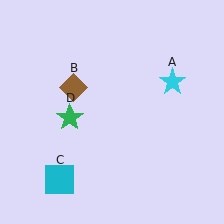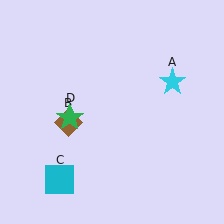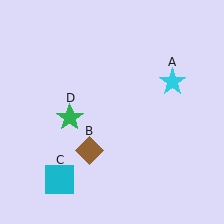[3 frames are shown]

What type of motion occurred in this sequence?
The brown diamond (object B) rotated counterclockwise around the center of the scene.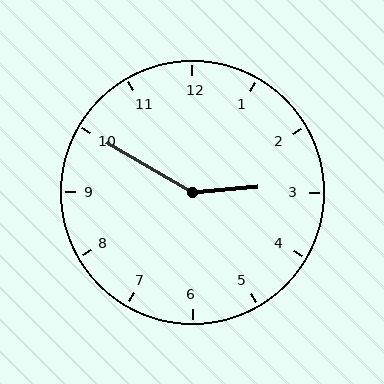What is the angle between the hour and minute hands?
Approximately 145 degrees.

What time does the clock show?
2:50.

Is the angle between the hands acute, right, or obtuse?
It is obtuse.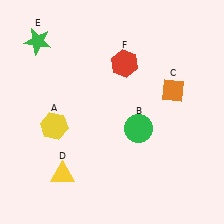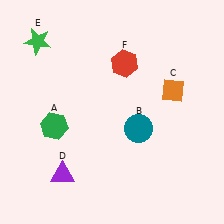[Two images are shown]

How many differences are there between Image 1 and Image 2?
There are 3 differences between the two images.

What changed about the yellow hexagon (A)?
In Image 1, A is yellow. In Image 2, it changed to green.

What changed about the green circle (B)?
In Image 1, B is green. In Image 2, it changed to teal.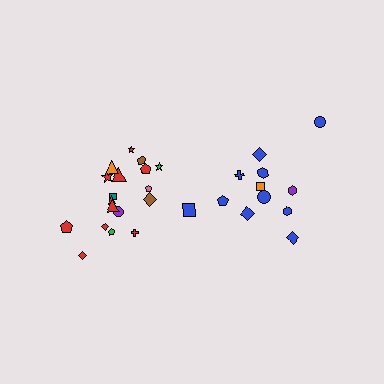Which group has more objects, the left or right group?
The left group.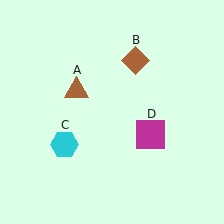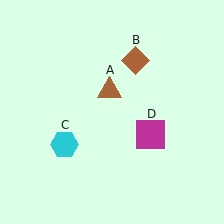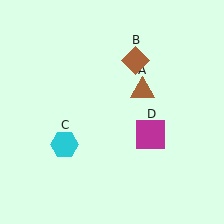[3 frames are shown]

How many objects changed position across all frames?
1 object changed position: brown triangle (object A).